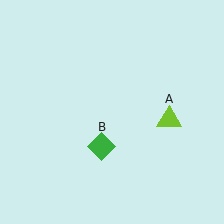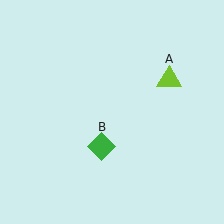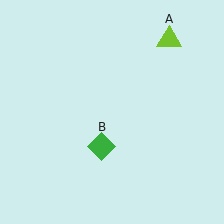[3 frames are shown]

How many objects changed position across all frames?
1 object changed position: lime triangle (object A).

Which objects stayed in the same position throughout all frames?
Green diamond (object B) remained stationary.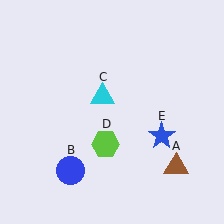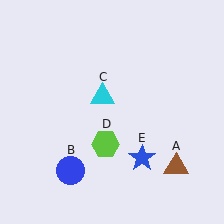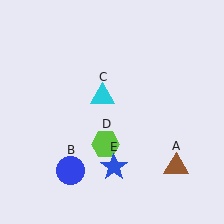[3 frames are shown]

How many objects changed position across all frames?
1 object changed position: blue star (object E).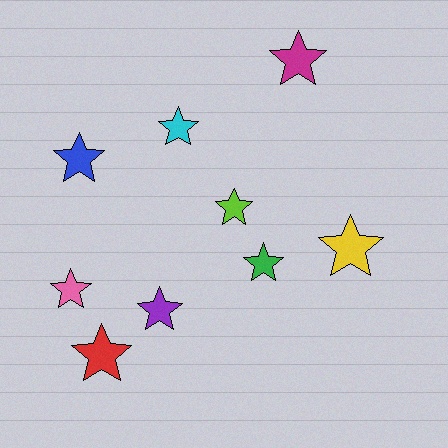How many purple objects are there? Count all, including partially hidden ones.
There is 1 purple object.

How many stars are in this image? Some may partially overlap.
There are 9 stars.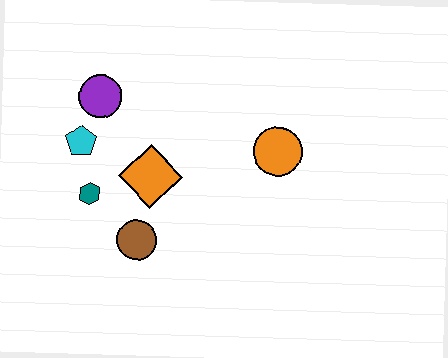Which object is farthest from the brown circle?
The orange circle is farthest from the brown circle.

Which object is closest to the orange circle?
The orange diamond is closest to the orange circle.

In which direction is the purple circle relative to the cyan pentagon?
The purple circle is above the cyan pentagon.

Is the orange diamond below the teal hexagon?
No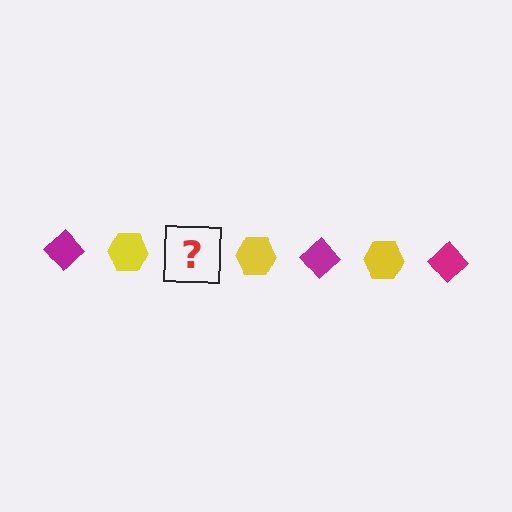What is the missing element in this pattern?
The missing element is a magenta diamond.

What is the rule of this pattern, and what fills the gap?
The rule is that the pattern alternates between magenta diamond and yellow hexagon. The gap should be filled with a magenta diamond.